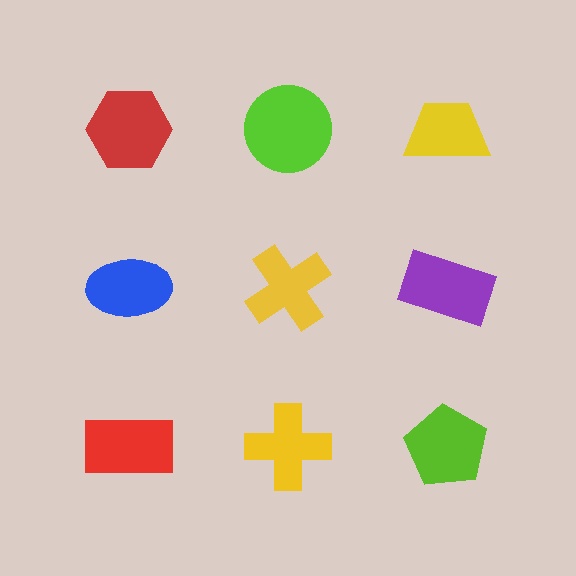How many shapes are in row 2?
3 shapes.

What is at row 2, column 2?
A yellow cross.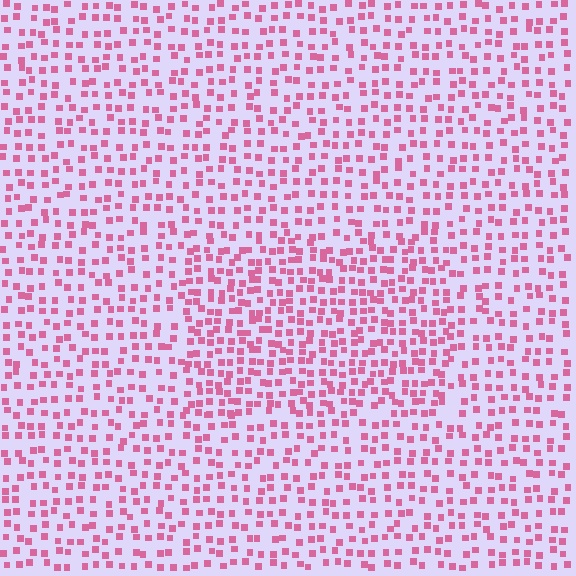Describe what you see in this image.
The image contains small pink elements arranged at two different densities. A rectangle-shaped region is visible where the elements are more densely packed than the surrounding area.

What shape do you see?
I see a rectangle.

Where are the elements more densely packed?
The elements are more densely packed inside the rectangle boundary.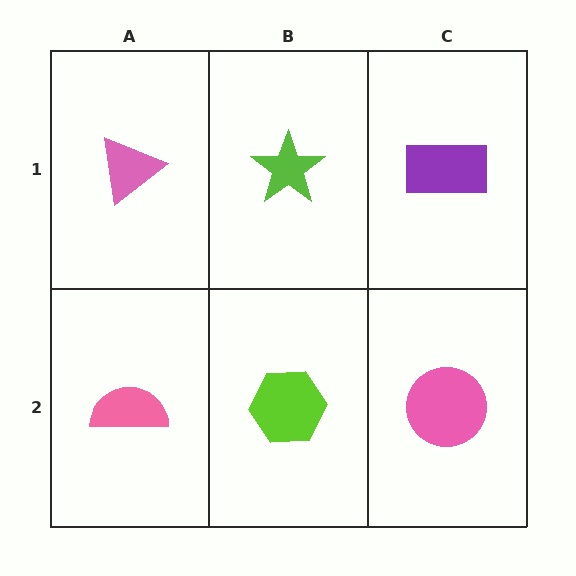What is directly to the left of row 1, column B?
A pink triangle.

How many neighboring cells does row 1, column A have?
2.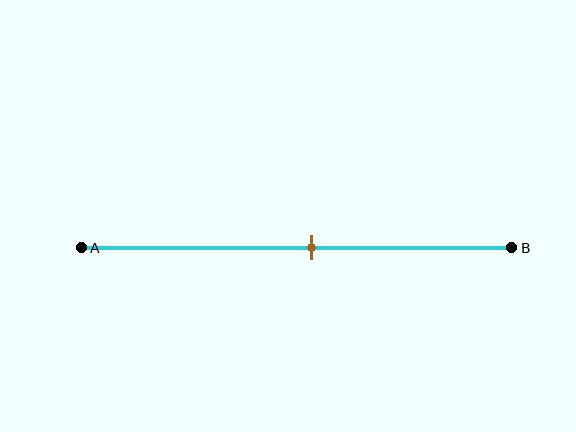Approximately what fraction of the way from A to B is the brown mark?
The brown mark is approximately 55% of the way from A to B.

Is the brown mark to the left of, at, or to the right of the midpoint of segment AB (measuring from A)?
The brown mark is to the right of the midpoint of segment AB.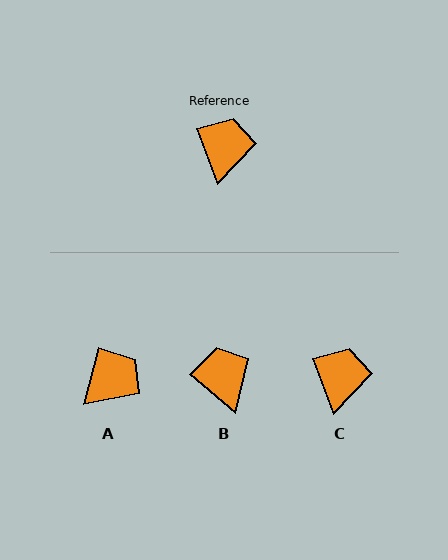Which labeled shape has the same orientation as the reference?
C.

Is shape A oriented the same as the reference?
No, it is off by about 36 degrees.